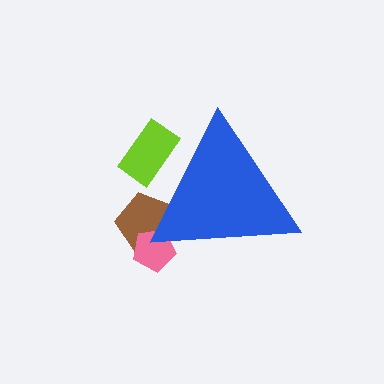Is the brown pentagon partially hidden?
Yes, the brown pentagon is partially hidden behind the blue triangle.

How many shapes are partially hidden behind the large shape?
3 shapes are partially hidden.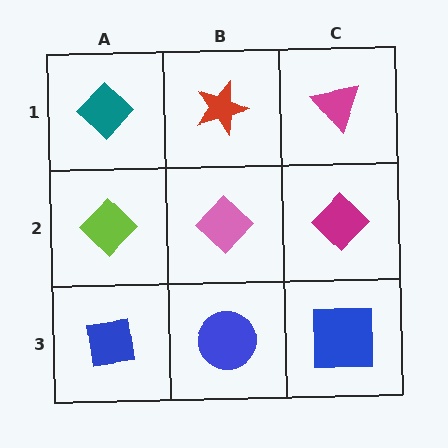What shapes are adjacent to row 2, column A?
A teal diamond (row 1, column A), a blue square (row 3, column A), a pink diamond (row 2, column B).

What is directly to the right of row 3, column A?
A blue circle.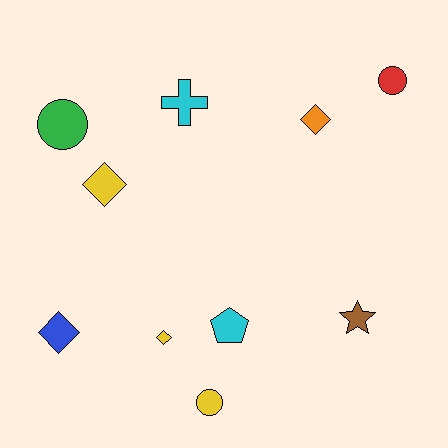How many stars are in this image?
There is 1 star.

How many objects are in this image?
There are 10 objects.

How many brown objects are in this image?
There is 1 brown object.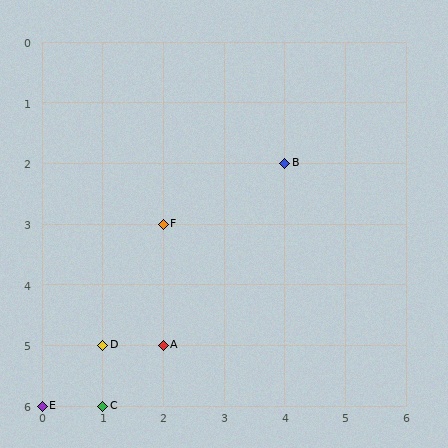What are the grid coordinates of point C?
Point C is at grid coordinates (1, 6).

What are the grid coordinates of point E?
Point E is at grid coordinates (0, 6).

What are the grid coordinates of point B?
Point B is at grid coordinates (4, 2).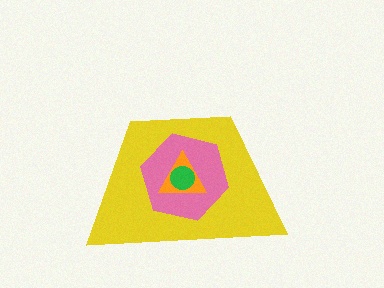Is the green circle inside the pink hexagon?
Yes.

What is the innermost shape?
The green circle.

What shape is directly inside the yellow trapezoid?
The pink hexagon.